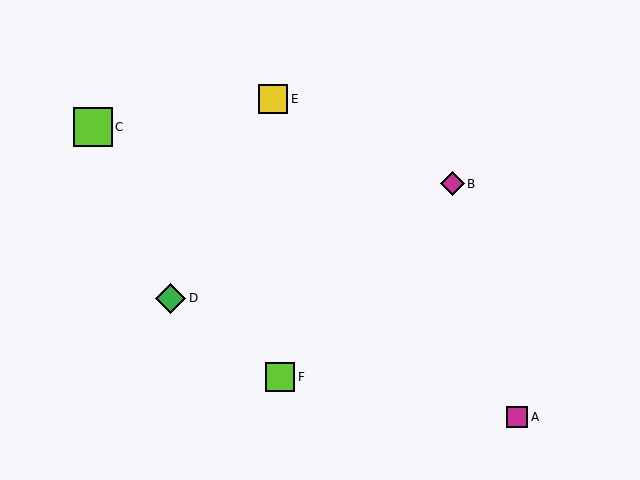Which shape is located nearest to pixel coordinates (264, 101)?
The yellow square (labeled E) at (273, 99) is nearest to that location.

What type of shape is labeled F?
Shape F is a lime square.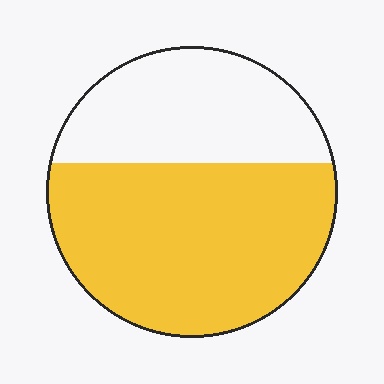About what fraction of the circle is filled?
About five eighths (5/8).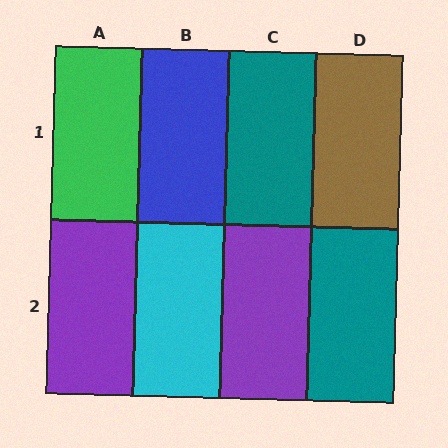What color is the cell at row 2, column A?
Purple.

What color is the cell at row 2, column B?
Cyan.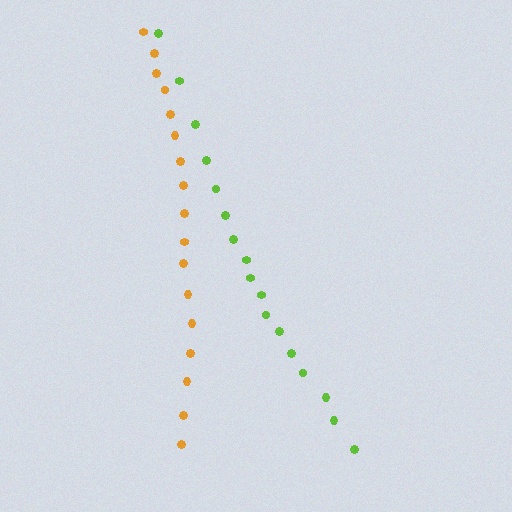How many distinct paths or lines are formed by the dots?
There are 2 distinct paths.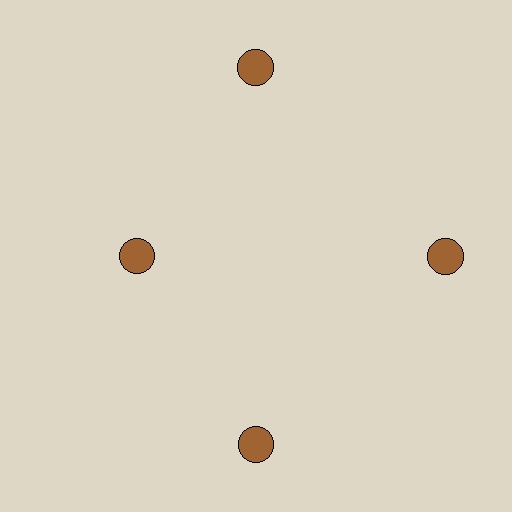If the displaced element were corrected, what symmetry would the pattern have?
It would have 4-fold rotational symmetry — the pattern would map onto itself every 90 degrees.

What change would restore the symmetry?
The symmetry would be restored by moving it outward, back onto the ring so that all 4 circles sit at equal angles and equal distance from the center.